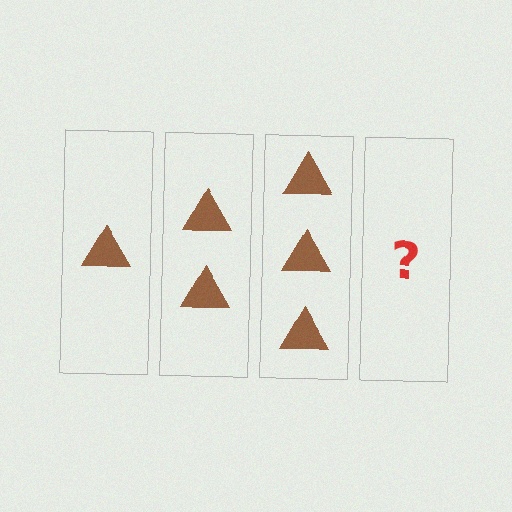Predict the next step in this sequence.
The next step is 4 triangles.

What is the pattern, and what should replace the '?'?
The pattern is that each step adds one more triangle. The '?' should be 4 triangles.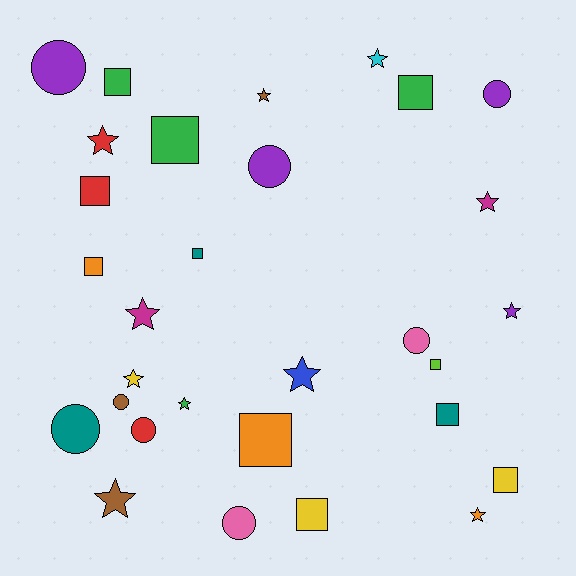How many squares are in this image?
There are 11 squares.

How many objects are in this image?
There are 30 objects.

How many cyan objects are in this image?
There is 1 cyan object.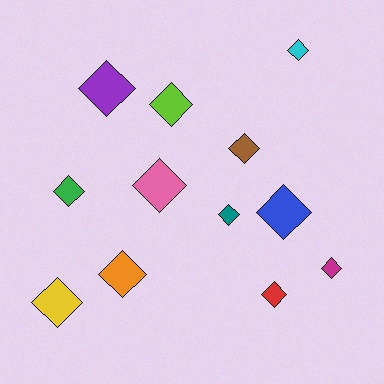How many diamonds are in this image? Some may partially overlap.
There are 12 diamonds.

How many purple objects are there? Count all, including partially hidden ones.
There is 1 purple object.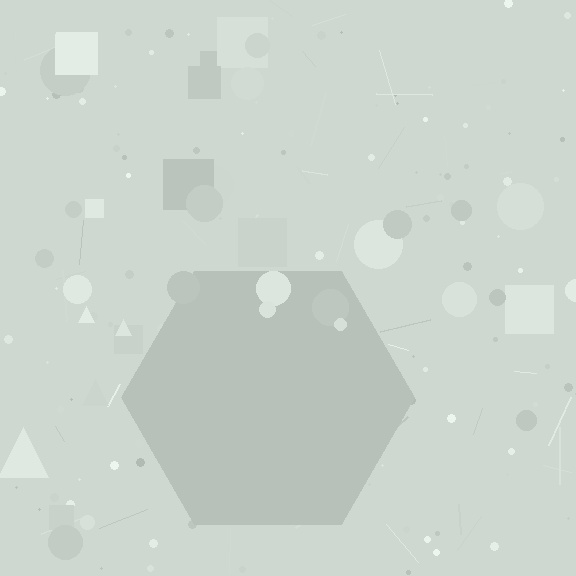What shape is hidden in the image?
A hexagon is hidden in the image.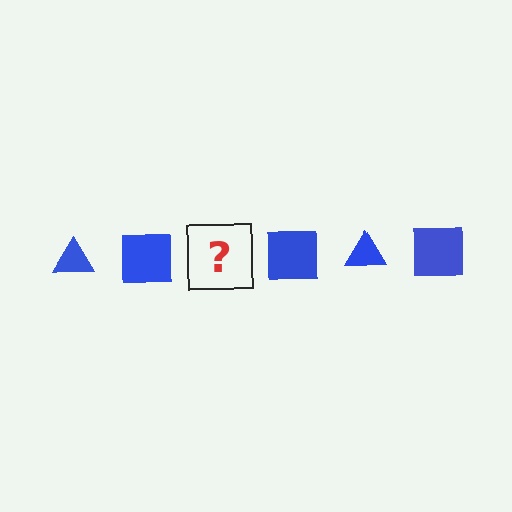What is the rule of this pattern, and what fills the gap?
The rule is that the pattern cycles through triangle, square shapes in blue. The gap should be filled with a blue triangle.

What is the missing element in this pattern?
The missing element is a blue triangle.